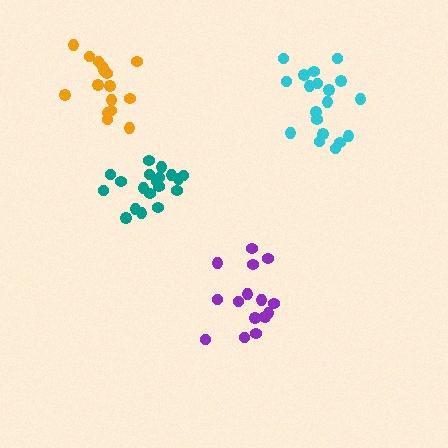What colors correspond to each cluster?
The clusters are colored: cyan, purple, teal, orange.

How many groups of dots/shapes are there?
There are 4 groups.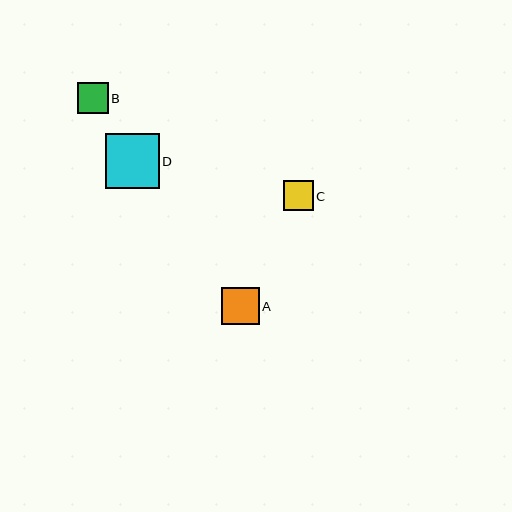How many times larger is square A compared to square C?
Square A is approximately 1.3 times the size of square C.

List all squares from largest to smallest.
From largest to smallest: D, A, B, C.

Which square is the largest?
Square D is the largest with a size of approximately 54 pixels.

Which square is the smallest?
Square C is the smallest with a size of approximately 30 pixels.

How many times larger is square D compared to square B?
Square D is approximately 1.8 times the size of square B.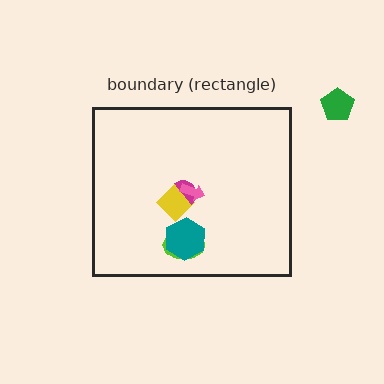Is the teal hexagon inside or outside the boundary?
Inside.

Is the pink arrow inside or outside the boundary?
Inside.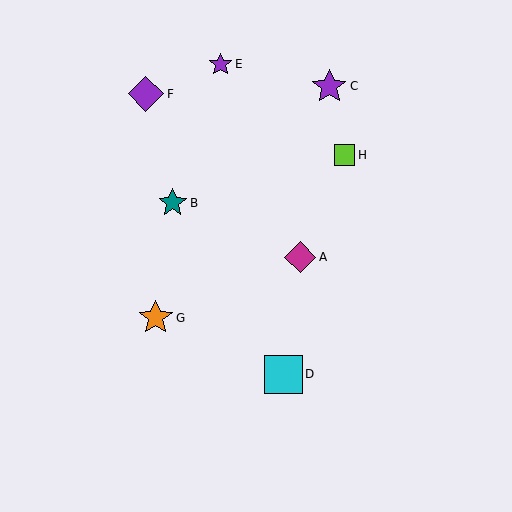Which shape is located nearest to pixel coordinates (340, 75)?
The purple star (labeled C) at (329, 86) is nearest to that location.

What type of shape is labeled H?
Shape H is a lime square.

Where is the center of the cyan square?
The center of the cyan square is at (283, 374).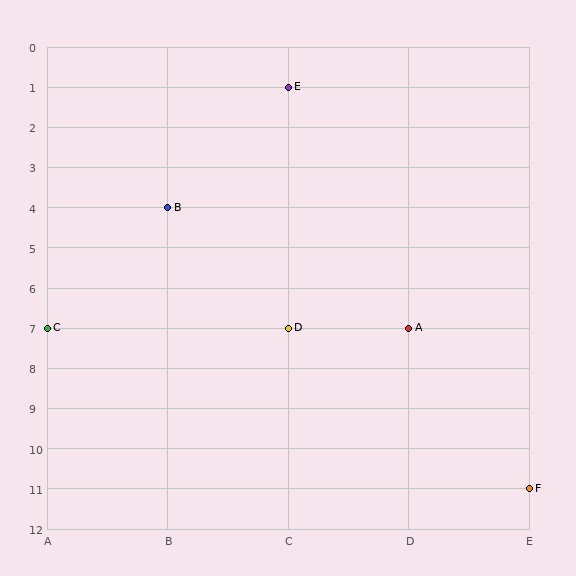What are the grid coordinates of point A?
Point A is at grid coordinates (D, 7).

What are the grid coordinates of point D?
Point D is at grid coordinates (C, 7).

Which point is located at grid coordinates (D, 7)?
Point A is at (D, 7).